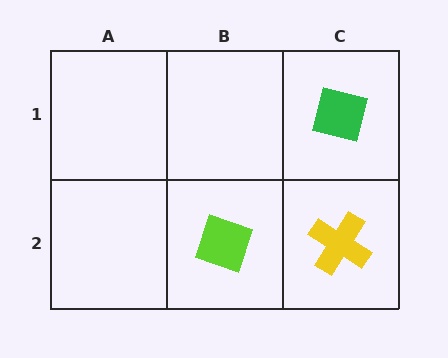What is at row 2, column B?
A lime diamond.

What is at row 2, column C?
A yellow cross.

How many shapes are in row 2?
2 shapes.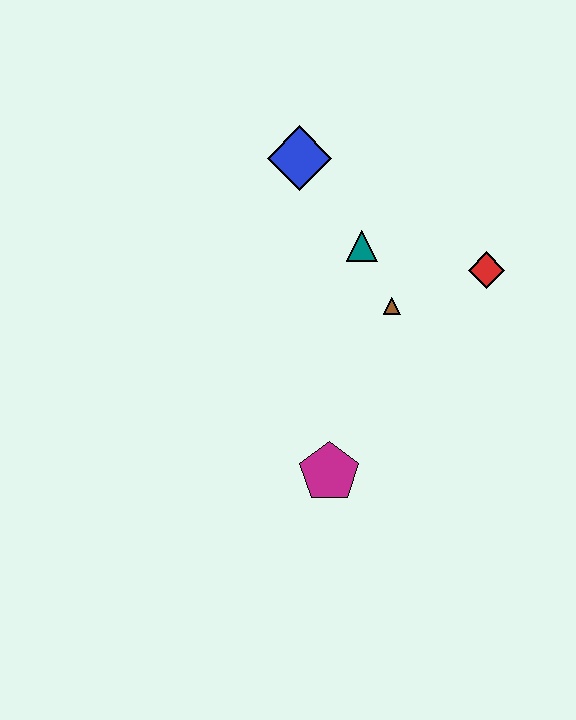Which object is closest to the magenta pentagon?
The brown triangle is closest to the magenta pentagon.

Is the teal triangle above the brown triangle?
Yes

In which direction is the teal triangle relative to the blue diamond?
The teal triangle is below the blue diamond.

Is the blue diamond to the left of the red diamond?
Yes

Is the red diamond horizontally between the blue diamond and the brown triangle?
No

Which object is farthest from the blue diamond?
The magenta pentagon is farthest from the blue diamond.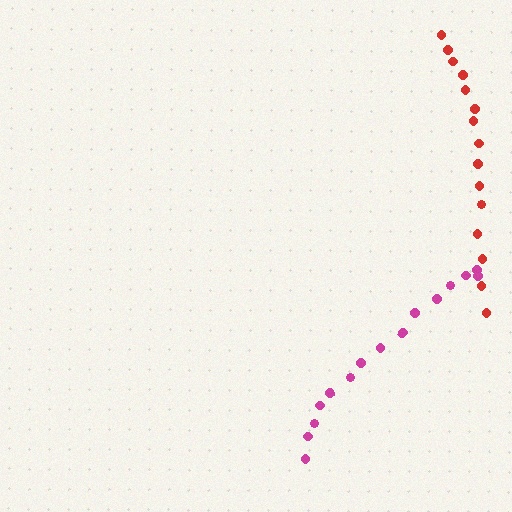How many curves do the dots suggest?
There are 2 distinct paths.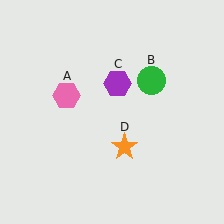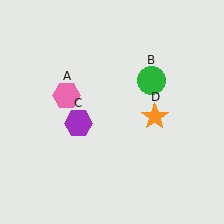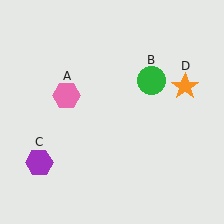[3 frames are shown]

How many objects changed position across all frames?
2 objects changed position: purple hexagon (object C), orange star (object D).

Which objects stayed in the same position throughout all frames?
Pink hexagon (object A) and green circle (object B) remained stationary.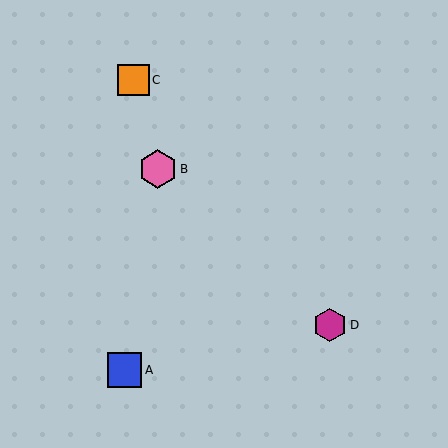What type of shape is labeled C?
Shape C is an orange square.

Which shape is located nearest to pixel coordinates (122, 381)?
The blue square (labeled A) at (125, 370) is nearest to that location.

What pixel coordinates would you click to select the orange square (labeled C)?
Click at (133, 80) to select the orange square C.